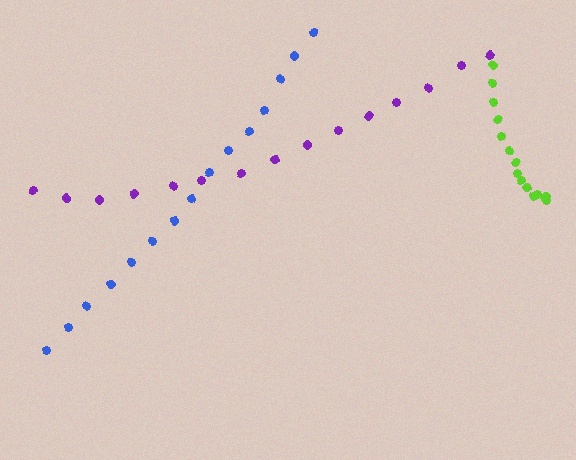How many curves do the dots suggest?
There are 3 distinct paths.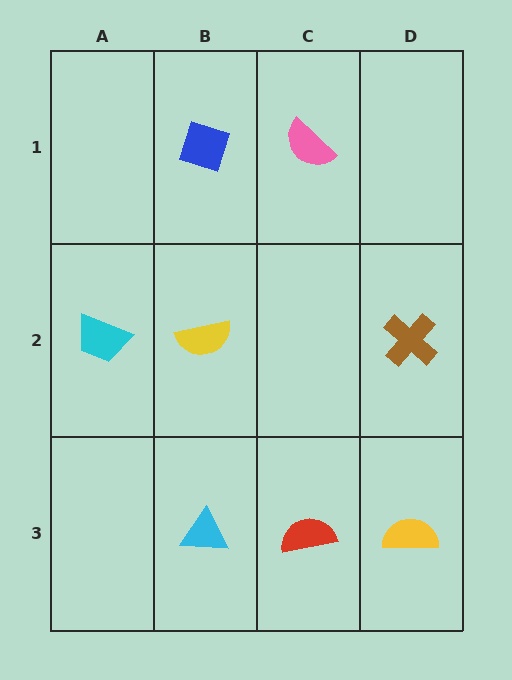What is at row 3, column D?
A yellow semicircle.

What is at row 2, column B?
A yellow semicircle.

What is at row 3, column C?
A red semicircle.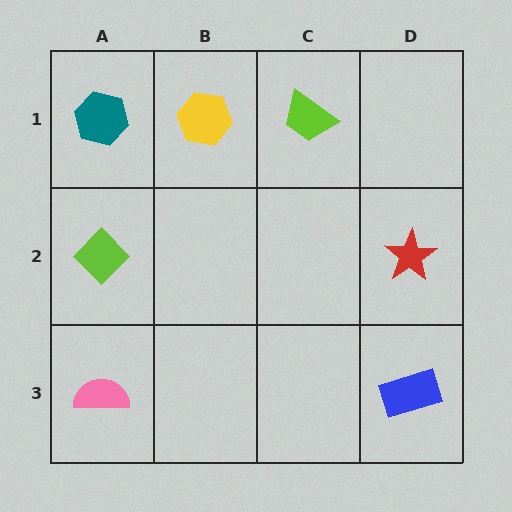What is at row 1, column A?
A teal hexagon.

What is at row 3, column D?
A blue rectangle.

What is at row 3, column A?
A pink semicircle.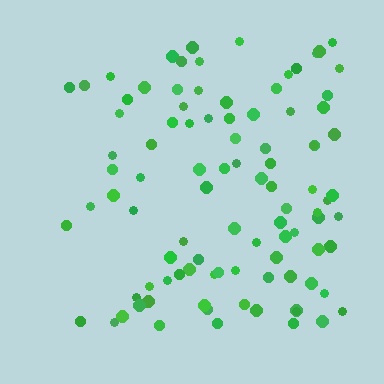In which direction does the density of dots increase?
From left to right, with the right side densest.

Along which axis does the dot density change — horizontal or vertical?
Horizontal.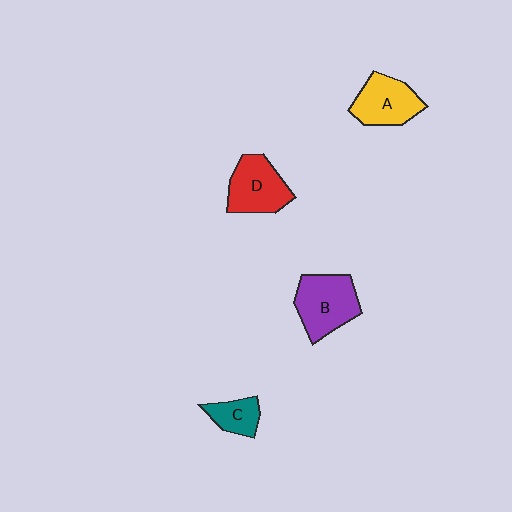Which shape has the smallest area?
Shape C (teal).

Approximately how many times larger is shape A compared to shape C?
Approximately 1.7 times.